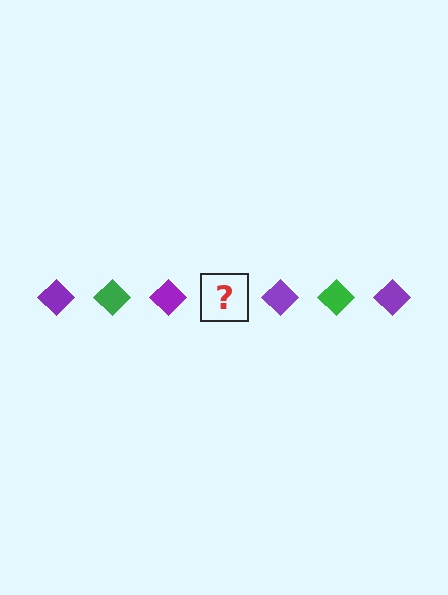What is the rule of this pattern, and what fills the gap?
The rule is that the pattern cycles through purple, green diamonds. The gap should be filled with a green diamond.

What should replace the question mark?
The question mark should be replaced with a green diamond.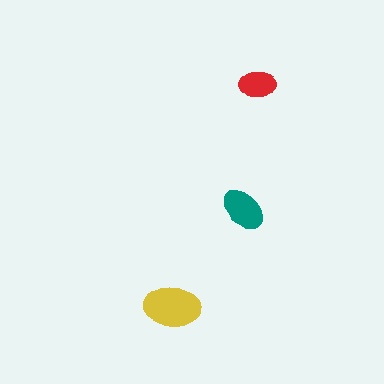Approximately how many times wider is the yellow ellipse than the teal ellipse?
About 1.5 times wider.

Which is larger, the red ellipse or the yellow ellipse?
The yellow one.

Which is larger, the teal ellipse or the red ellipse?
The teal one.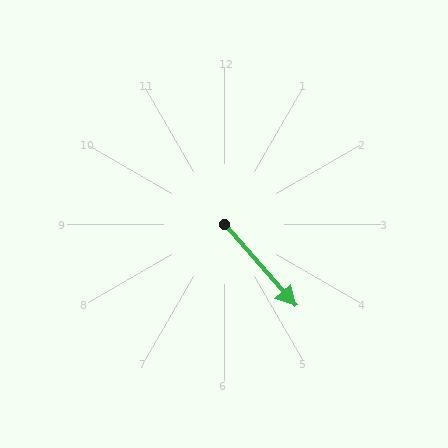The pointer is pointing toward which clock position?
Roughly 5 o'clock.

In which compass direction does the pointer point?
Southeast.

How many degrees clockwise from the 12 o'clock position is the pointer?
Approximately 139 degrees.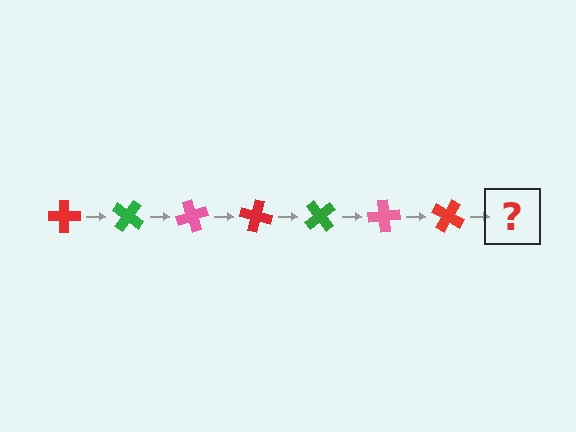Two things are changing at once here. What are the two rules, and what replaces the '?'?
The two rules are that it rotates 35 degrees each step and the color cycles through red, green, and pink. The '?' should be a green cross, rotated 245 degrees from the start.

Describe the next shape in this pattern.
It should be a green cross, rotated 245 degrees from the start.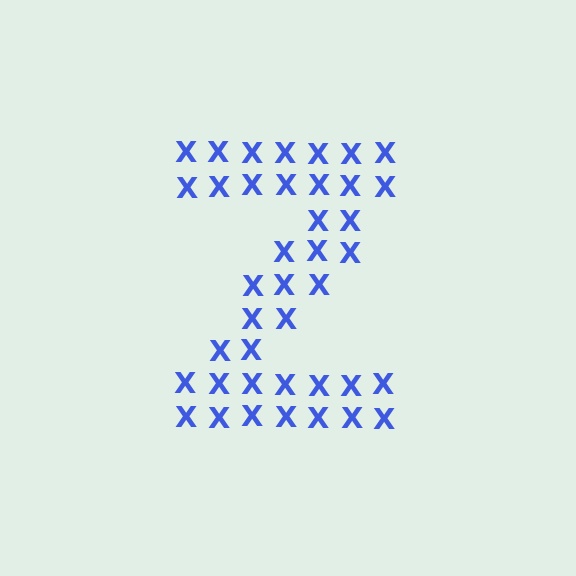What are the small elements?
The small elements are letter X's.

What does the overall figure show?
The overall figure shows the letter Z.